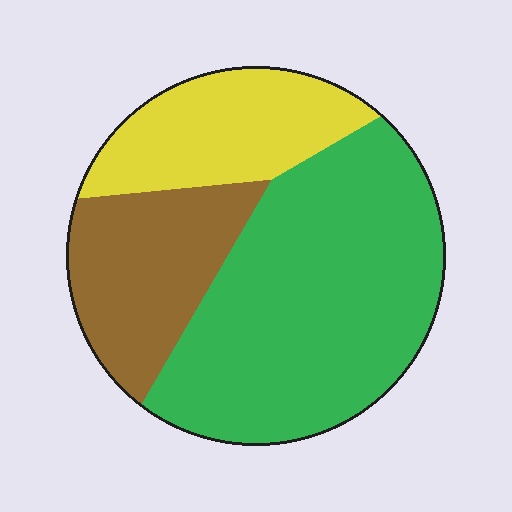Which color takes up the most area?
Green, at roughly 55%.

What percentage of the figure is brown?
Brown covers 23% of the figure.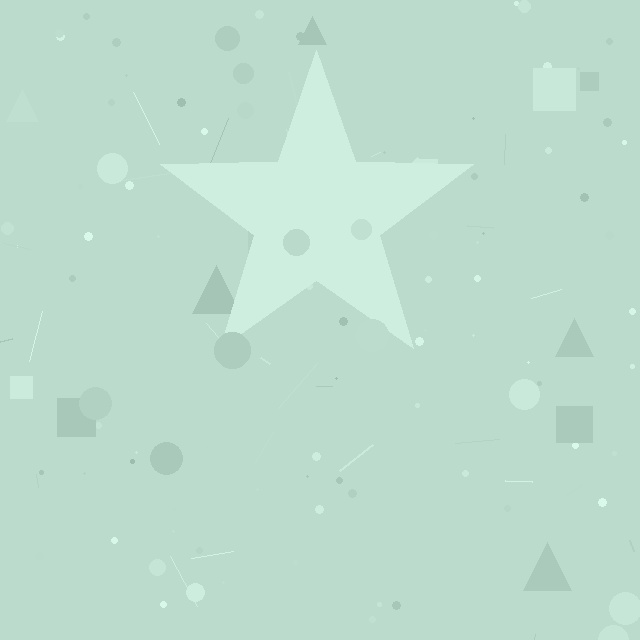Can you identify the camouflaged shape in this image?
The camouflaged shape is a star.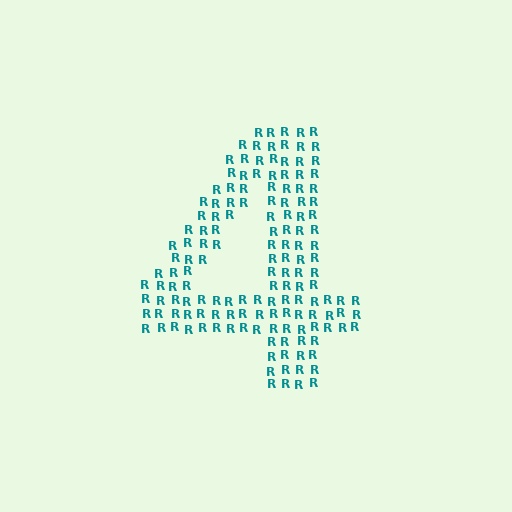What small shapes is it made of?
It is made of small letter R's.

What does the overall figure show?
The overall figure shows the digit 4.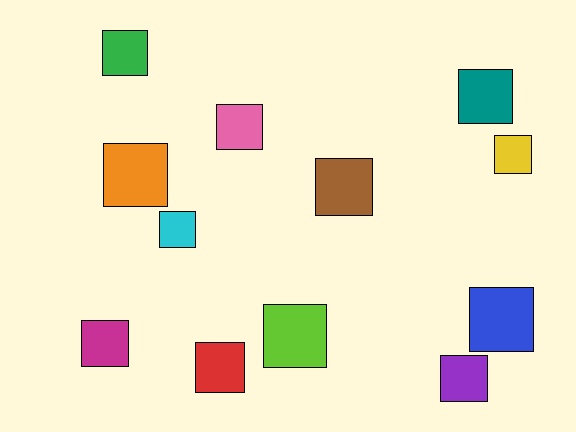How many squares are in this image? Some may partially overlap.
There are 12 squares.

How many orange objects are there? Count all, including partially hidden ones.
There is 1 orange object.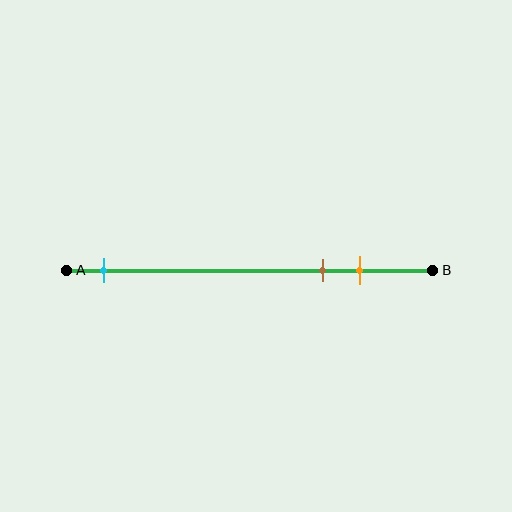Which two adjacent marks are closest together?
The brown and orange marks are the closest adjacent pair.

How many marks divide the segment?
There are 3 marks dividing the segment.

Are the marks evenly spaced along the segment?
No, the marks are not evenly spaced.